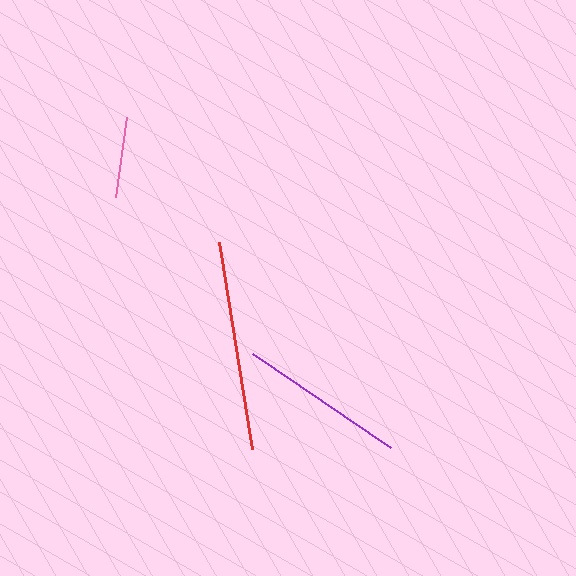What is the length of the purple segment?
The purple segment is approximately 167 pixels long.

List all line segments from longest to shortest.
From longest to shortest: red, purple, pink.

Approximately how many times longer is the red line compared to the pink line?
The red line is approximately 2.6 times the length of the pink line.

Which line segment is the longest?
The red line is the longest at approximately 210 pixels.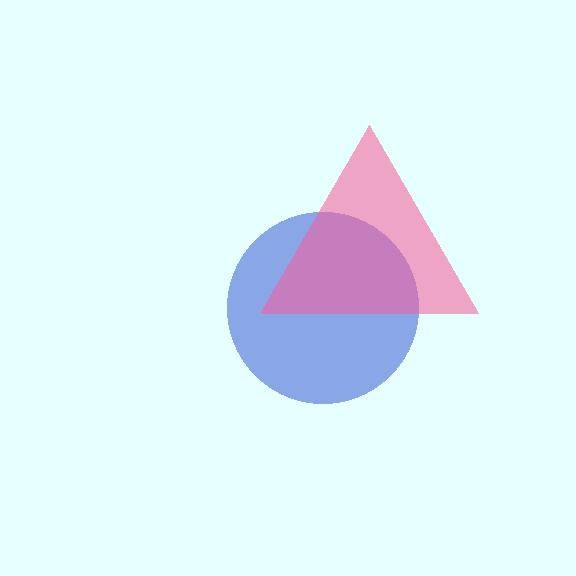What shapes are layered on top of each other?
The layered shapes are: a blue circle, a pink triangle.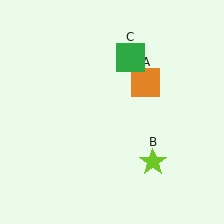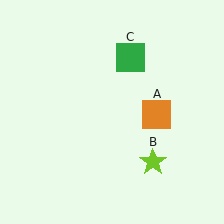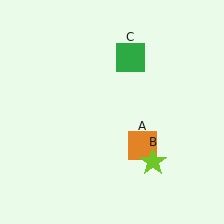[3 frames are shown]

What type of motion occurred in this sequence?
The orange square (object A) rotated clockwise around the center of the scene.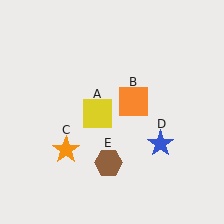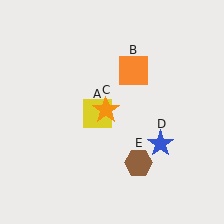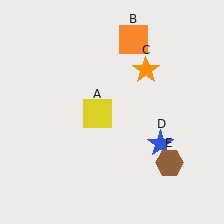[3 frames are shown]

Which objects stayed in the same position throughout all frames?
Yellow square (object A) and blue star (object D) remained stationary.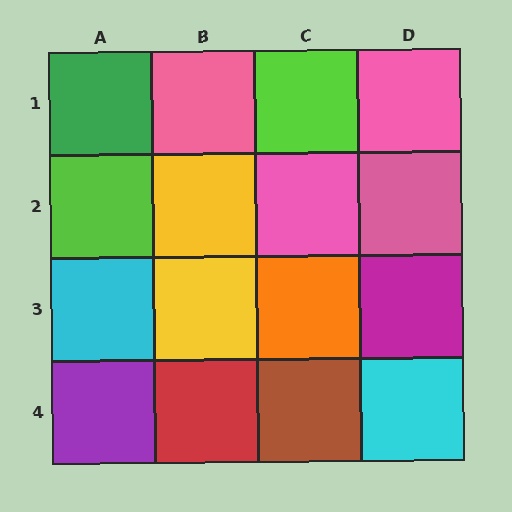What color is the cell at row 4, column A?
Purple.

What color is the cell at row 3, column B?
Yellow.